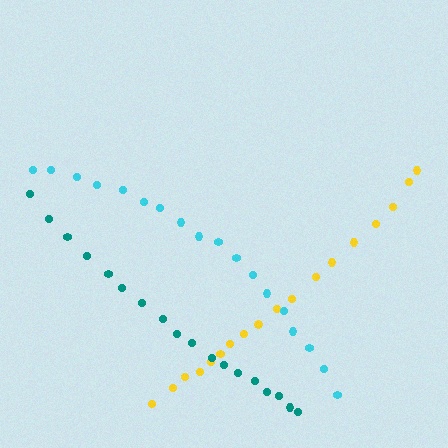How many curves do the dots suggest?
There are 3 distinct paths.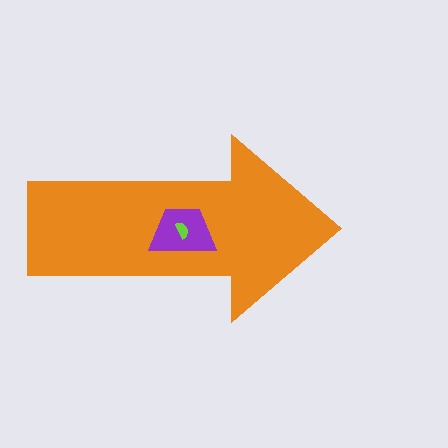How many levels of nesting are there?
3.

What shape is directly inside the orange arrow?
The purple trapezoid.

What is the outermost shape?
The orange arrow.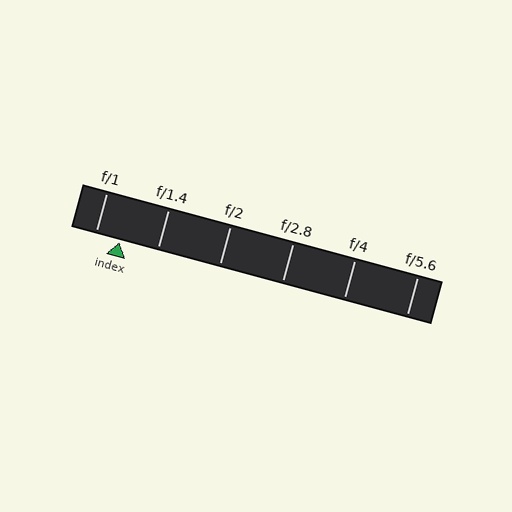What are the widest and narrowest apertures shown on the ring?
The widest aperture shown is f/1 and the narrowest is f/5.6.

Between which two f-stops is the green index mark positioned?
The index mark is between f/1 and f/1.4.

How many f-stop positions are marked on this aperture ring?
There are 6 f-stop positions marked.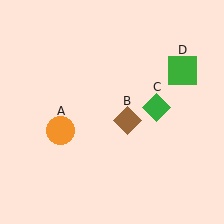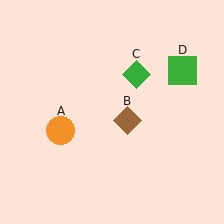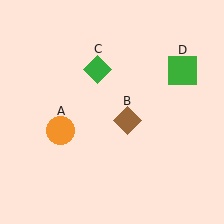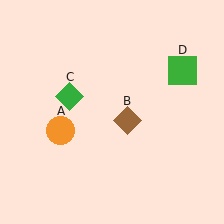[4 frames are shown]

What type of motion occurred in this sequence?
The green diamond (object C) rotated counterclockwise around the center of the scene.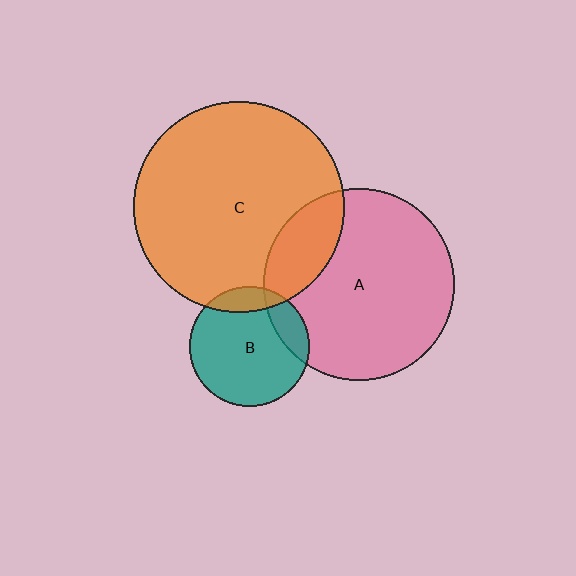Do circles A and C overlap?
Yes.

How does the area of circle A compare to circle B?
Approximately 2.5 times.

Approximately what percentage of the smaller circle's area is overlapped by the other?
Approximately 20%.